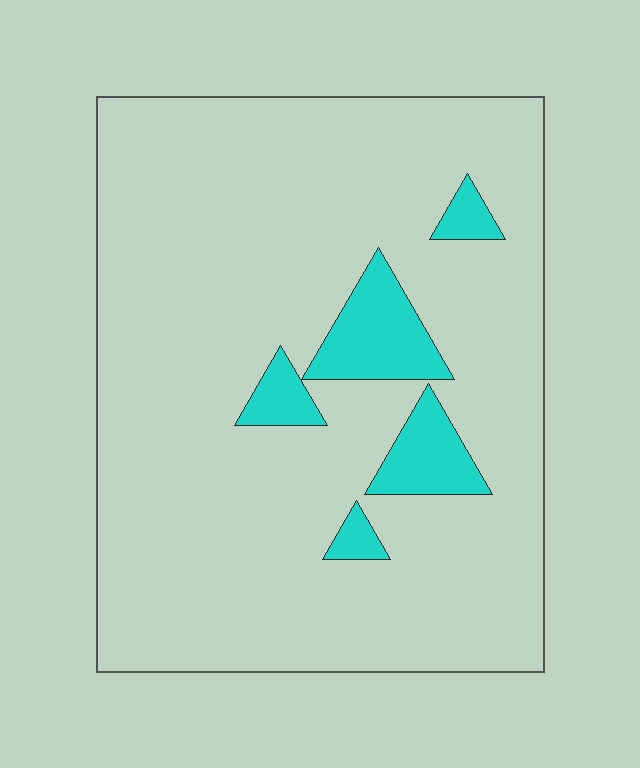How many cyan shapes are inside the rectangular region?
5.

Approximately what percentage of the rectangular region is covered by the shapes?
Approximately 10%.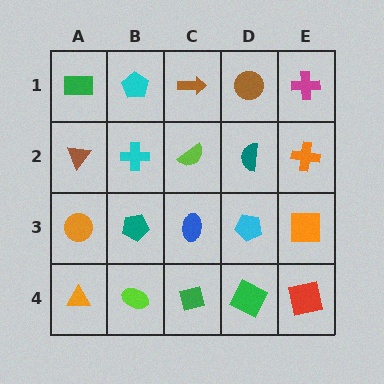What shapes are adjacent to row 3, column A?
A brown triangle (row 2, column A), an orange triangle (row 4, column A), a teal pentagon (row 3, column B).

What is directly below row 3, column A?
An orange triangle.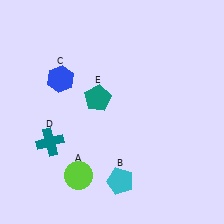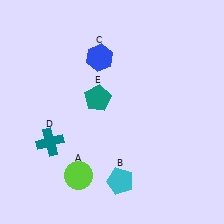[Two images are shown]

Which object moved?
The blue hexagon (C) moved right.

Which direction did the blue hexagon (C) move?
The blue hexagon (C) moved right.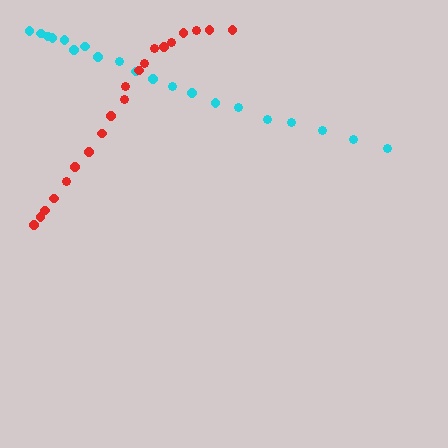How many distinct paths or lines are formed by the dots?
There are 2 distinct paths.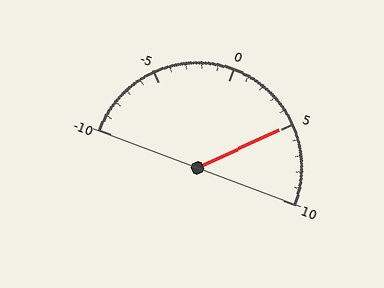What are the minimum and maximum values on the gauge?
The gauge ranges from -10 to 10.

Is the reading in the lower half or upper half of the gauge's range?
The reading is in the upper half of the range (-10 to 10).